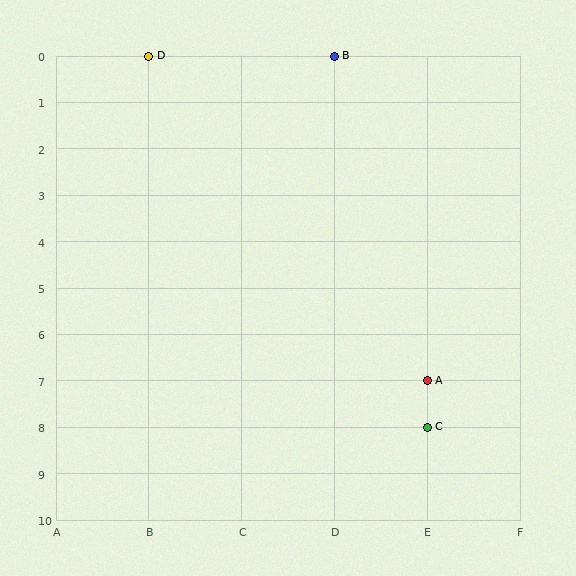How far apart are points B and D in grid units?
Points B and D are 2 columns apart.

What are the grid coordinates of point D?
Point D is at grid coordinates (B, 0).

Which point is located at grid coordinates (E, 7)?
Point A is at (E, 7).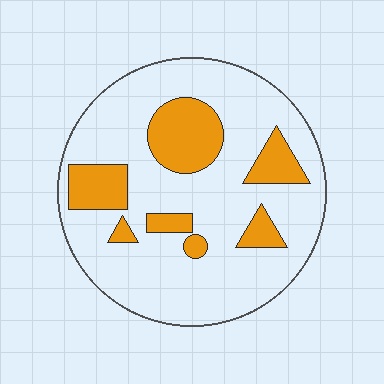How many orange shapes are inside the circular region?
7.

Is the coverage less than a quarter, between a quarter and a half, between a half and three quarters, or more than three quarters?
Less than a quarter.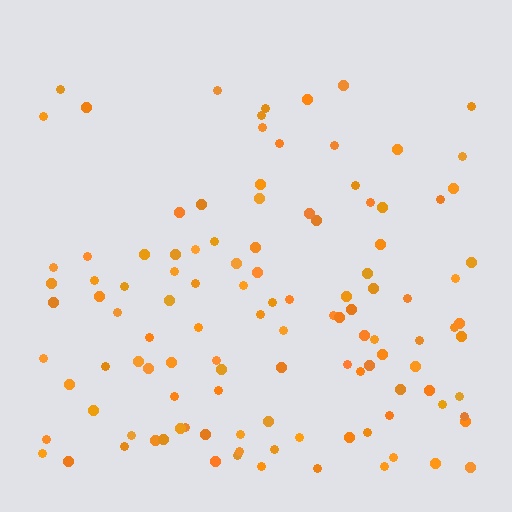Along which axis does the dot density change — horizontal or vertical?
Vertical.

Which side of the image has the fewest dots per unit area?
The top.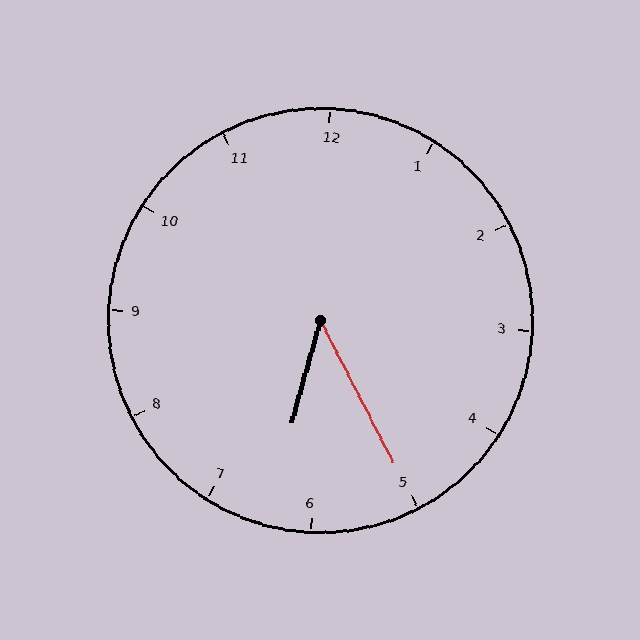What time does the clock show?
6:25.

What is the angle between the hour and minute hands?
Approximately 42 degrees.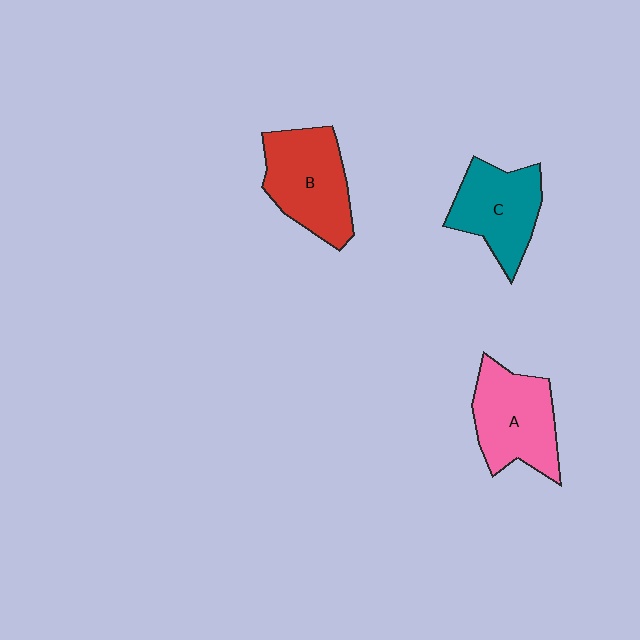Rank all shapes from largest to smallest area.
From largest to smallest: B (red), A (pink), C (teal).